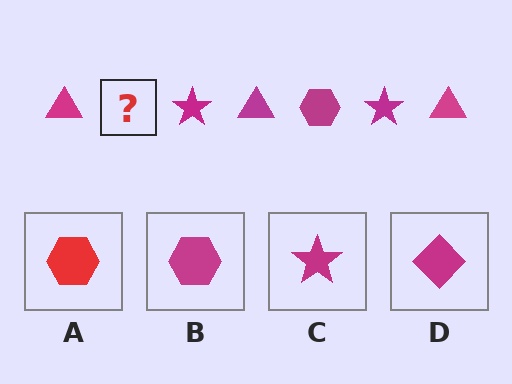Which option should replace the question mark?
Option B.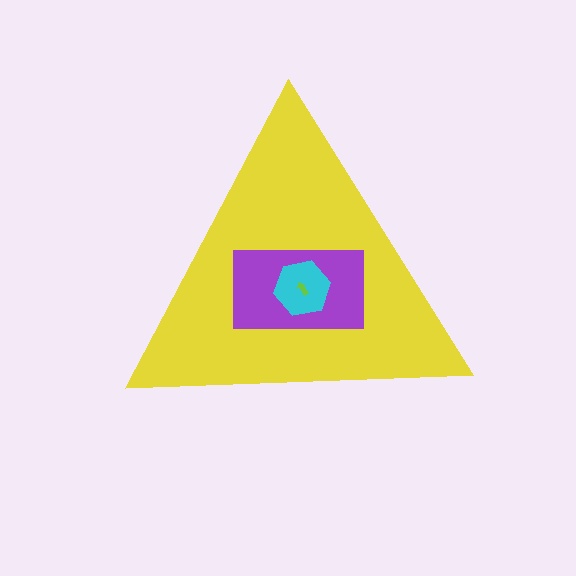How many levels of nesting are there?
4.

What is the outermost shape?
The yellow triangle.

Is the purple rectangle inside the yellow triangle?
Yes.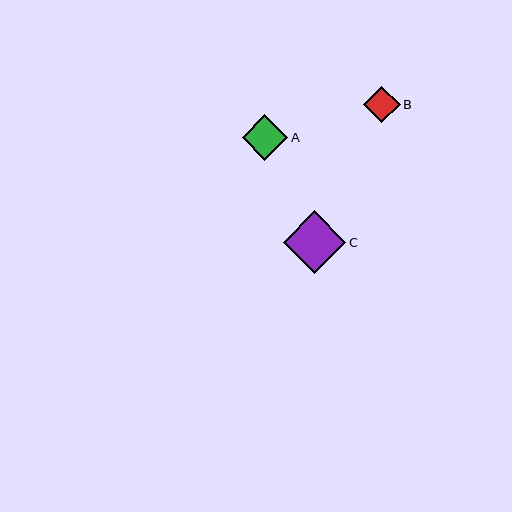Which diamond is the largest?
Diamond C is the largest with a size of approximately 62 pixels.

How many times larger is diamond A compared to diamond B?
Diamond A is approximately 1.3 times the size of diamond B.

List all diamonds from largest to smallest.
From largest to smallest: C, A, B.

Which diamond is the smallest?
Diamond B is the smallest with a size of approximately 36 pixels.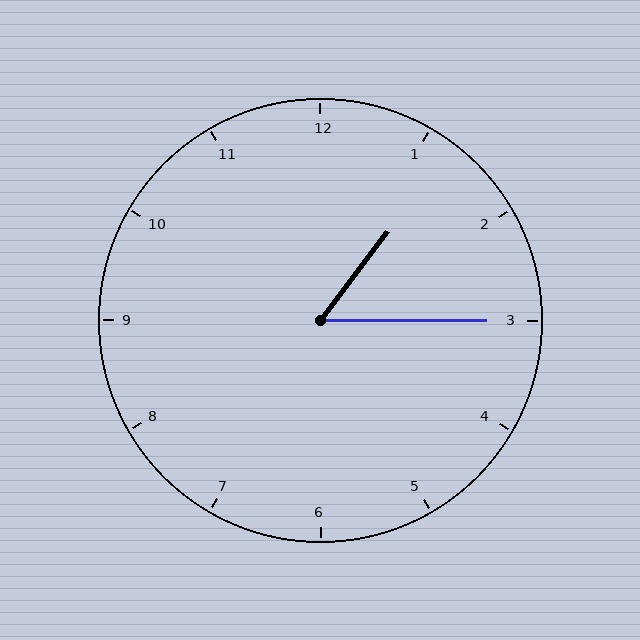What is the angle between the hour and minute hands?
Approximately 52 degrees.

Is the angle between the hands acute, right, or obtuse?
It is acute.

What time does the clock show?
1:15.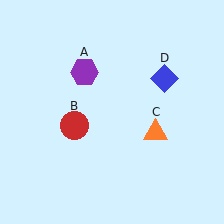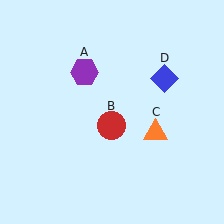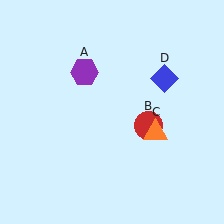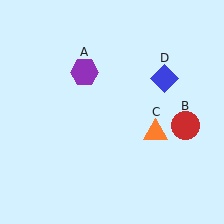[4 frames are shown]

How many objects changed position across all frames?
1 object changed position: red circle (object B).